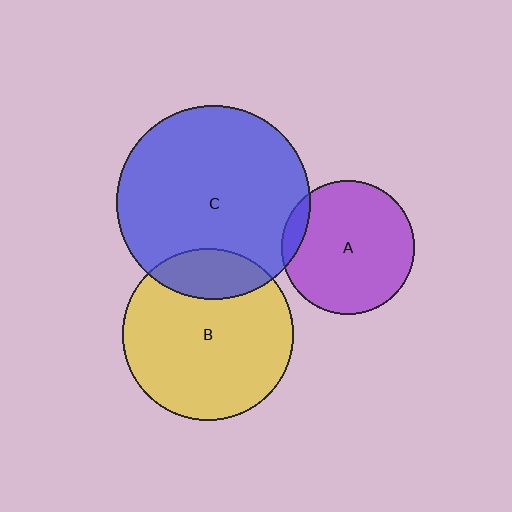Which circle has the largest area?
Circle C (blue).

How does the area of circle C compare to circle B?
Approximately 1.3 times.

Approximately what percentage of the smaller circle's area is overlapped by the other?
Approximately 20%.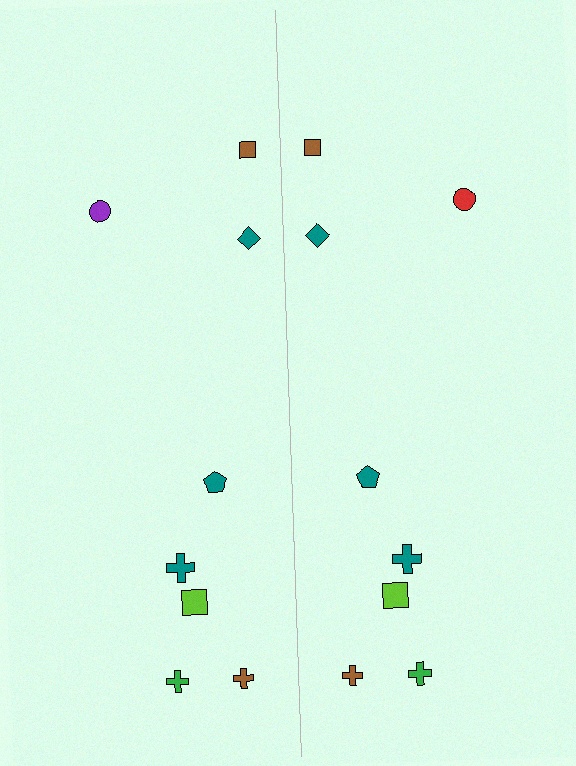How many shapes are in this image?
There are 16 shapes in this image.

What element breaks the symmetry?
The red circle on the right side breaks the symmetry — its mirror counterpart is purple.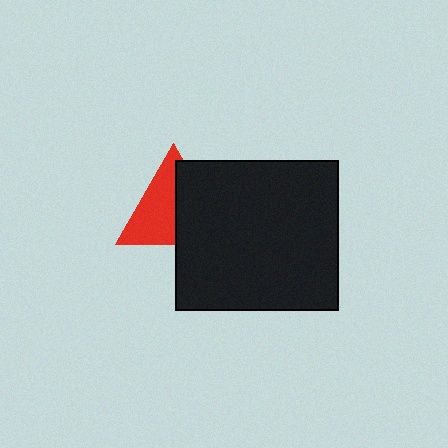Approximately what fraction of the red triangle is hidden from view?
Roughly 46% of the red triangle is hidden behind the black rectangle.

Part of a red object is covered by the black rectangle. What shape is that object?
It is a triangle.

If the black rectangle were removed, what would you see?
You would see the complete red triangle.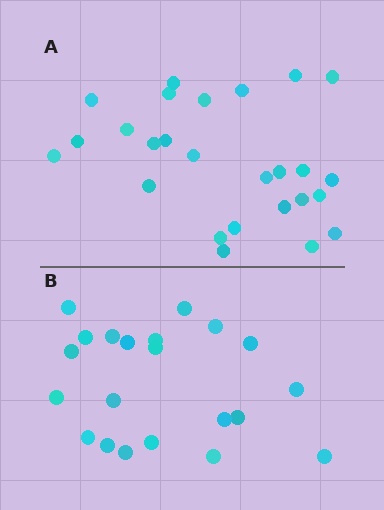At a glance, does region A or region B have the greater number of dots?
Region A (the top region) has more dots.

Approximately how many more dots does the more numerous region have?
Region A has about 5 more dots than region B.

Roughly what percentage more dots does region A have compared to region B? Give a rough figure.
About 25% more.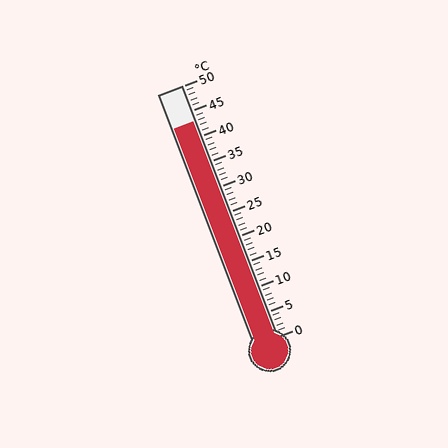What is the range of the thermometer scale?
The thermometer scale ranges from 0°C to 50°C.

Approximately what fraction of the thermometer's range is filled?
The thermometer is filled to approximately 85% of its range.